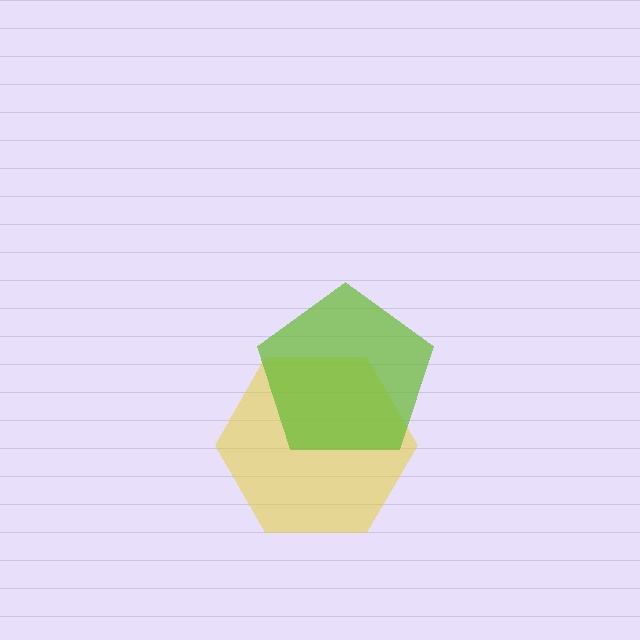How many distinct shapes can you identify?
There are 2 distinct shapes: a yellow hexagon, a lime pentagon.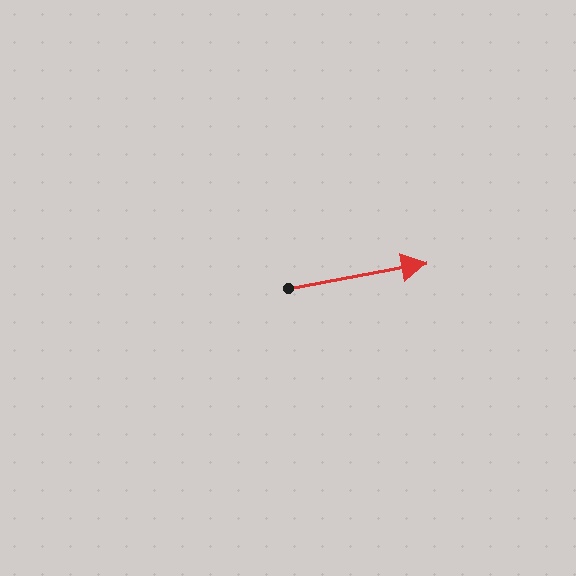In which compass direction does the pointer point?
East.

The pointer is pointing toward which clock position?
Roughly 3 o'clock.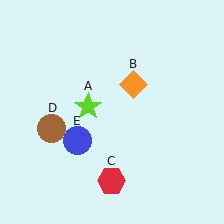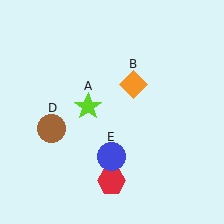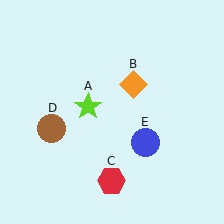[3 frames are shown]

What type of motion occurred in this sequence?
The blue circle (object E) rotated counterclockwise around the center of the scene.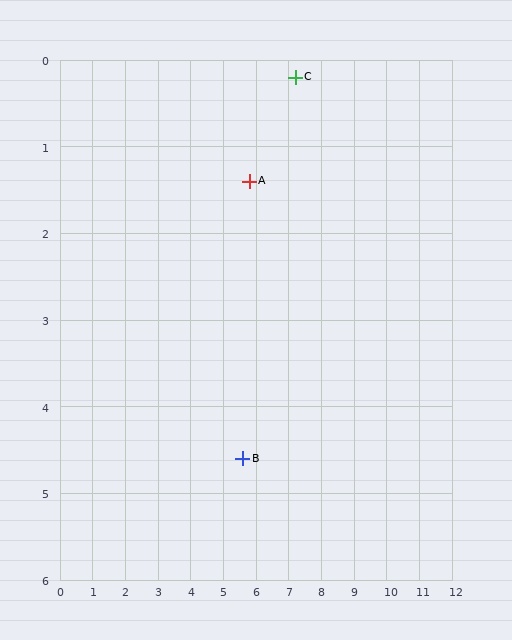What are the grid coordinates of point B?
Point B is at approximately (5.6, 4.6).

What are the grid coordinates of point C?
Point C is at approximately (7.2, 0.2).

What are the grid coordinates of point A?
Point A is at approximately (5.8, 1.4).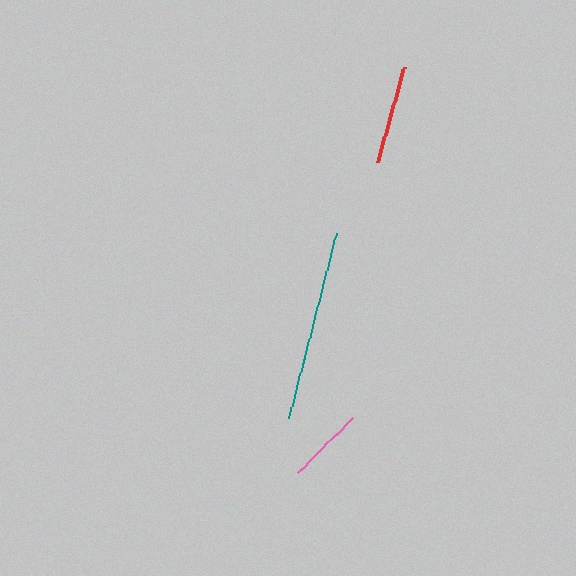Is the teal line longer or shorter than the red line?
The teal line is longer than the red line.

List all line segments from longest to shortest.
From longest to shortest: teal, red, pink.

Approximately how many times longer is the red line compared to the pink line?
The red line is approximately 1.3 times the length of the pink line.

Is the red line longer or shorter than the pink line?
The red line is longer than the pink line.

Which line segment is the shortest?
The pink line is the shortest at approximately 78 pixels.